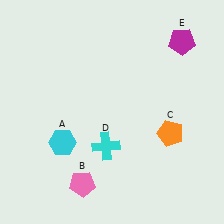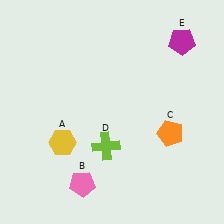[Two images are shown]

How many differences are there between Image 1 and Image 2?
There are 2 differences between the two images.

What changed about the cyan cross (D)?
In Image 1, D is cyan. In Image 2, it changed to lime.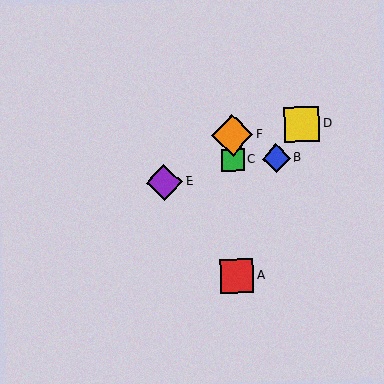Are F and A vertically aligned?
Yes, both are at x≈232.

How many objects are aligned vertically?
3 objects (A, C, F) are aligned vertically.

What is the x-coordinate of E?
Object E is at x≈164.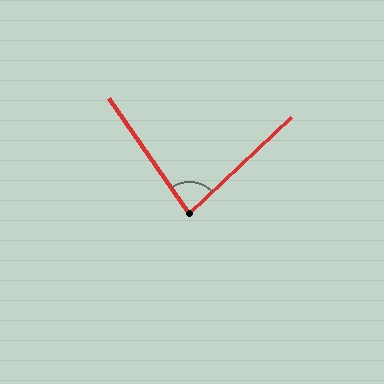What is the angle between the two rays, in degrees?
Approximately 82 degrees.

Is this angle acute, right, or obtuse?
It is acute.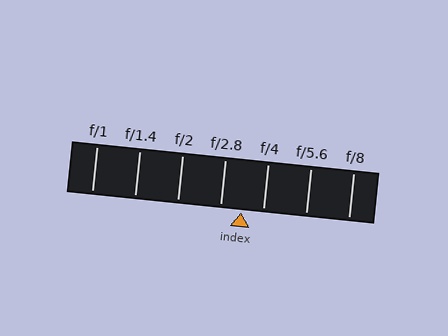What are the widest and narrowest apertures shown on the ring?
The widest aperture shown is f/1 and the narrowest is f/8.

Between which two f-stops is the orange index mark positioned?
The index mark is between f/2.8 and f/4.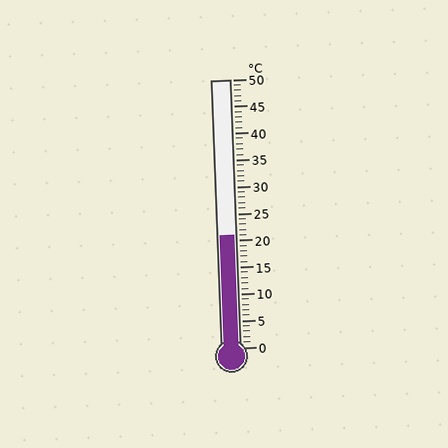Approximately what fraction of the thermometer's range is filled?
The thermometer is filled to approximately 40% of its range.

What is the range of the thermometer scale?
The thermometer scale ranges from 0°C to 50°C.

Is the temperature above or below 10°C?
The temperature is above 10°C.